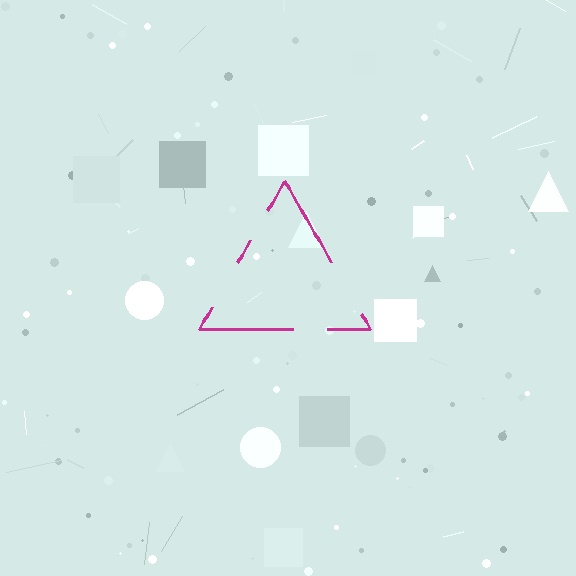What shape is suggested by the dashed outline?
The dashed outline suggests a triangle.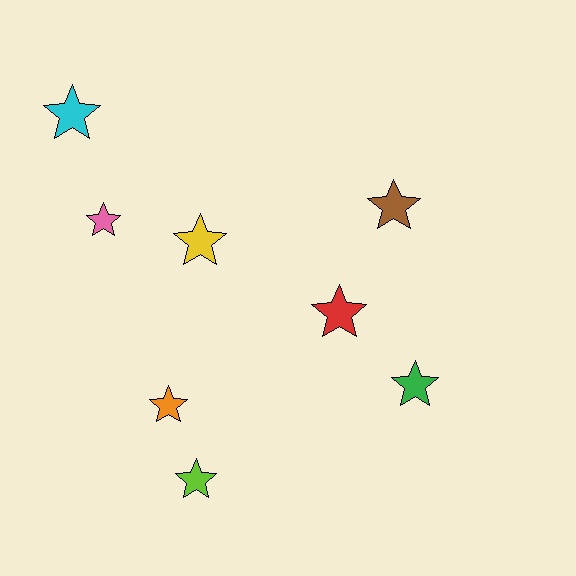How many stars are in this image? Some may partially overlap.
There are 8 stars.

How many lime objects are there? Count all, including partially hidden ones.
There is 1 lime object.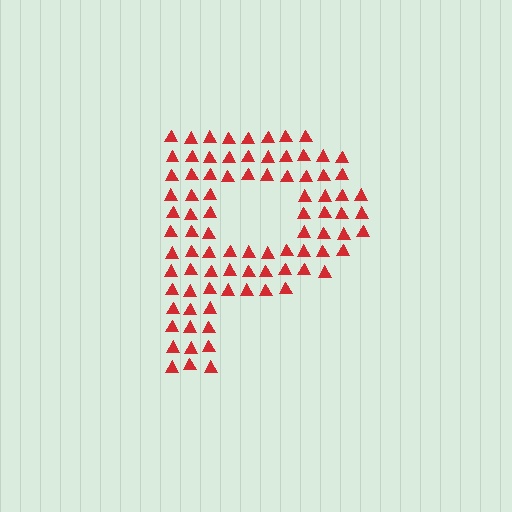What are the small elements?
The small elements are triangles.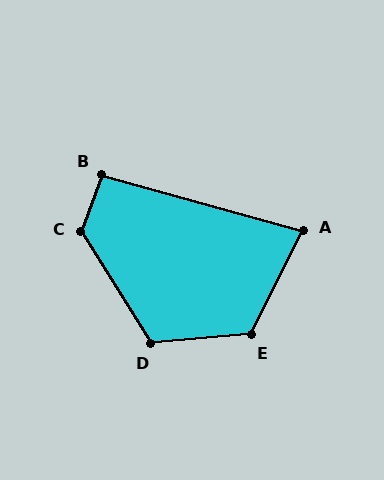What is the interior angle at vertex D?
Approximately 117 degrees (obtuse).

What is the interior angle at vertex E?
Approximately 122 degrees (obtuse).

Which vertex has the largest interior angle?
C, at approximately 128 degrees.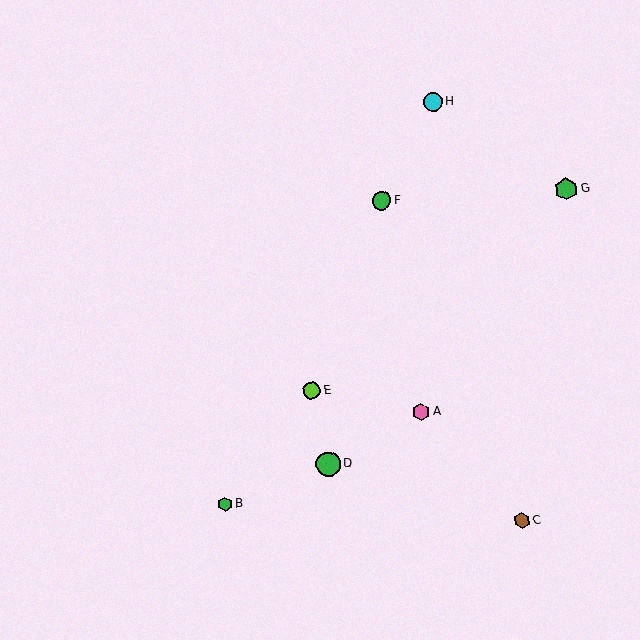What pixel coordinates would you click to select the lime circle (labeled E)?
Click at (312, 390) to select the lime circle E.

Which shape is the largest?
The green circle (labeled D) is the largest.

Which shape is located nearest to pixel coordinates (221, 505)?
The green hexagon (labeled B) at (225, 504) is nearest to that location.